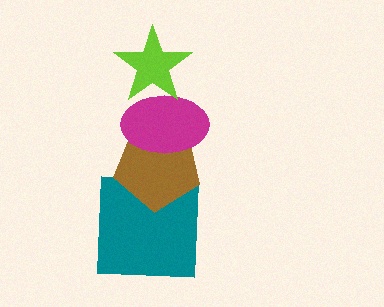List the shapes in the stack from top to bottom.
From top to bottom: the lime star, the magenta ellipse, the brown pentagon, the teal square.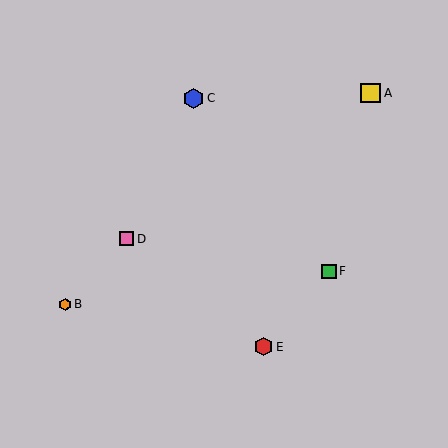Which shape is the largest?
The blue hexagon (labeled C) is the largest.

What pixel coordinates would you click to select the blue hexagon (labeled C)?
Click at (194, 98) to select the blue hexagon C.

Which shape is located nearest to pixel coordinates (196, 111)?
The blue hexagon (labeled C) at (194, 98) is nearest to that location.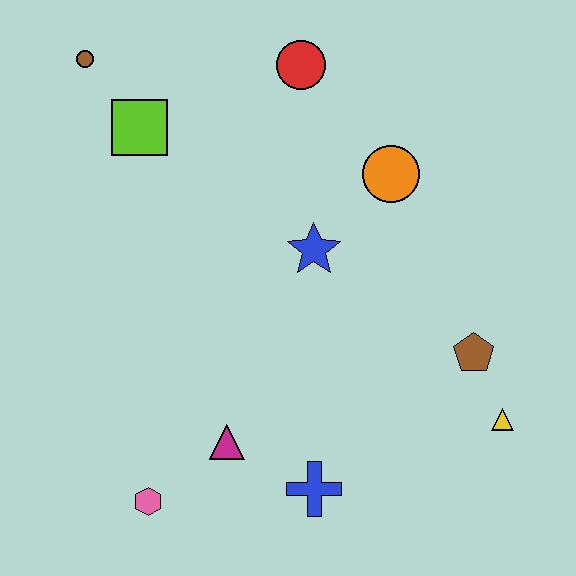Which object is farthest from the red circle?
The pink hexagon is farthest from the red circle.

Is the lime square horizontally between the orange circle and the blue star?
No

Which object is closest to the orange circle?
The blue star is closest to the orange circle.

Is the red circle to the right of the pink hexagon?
Yes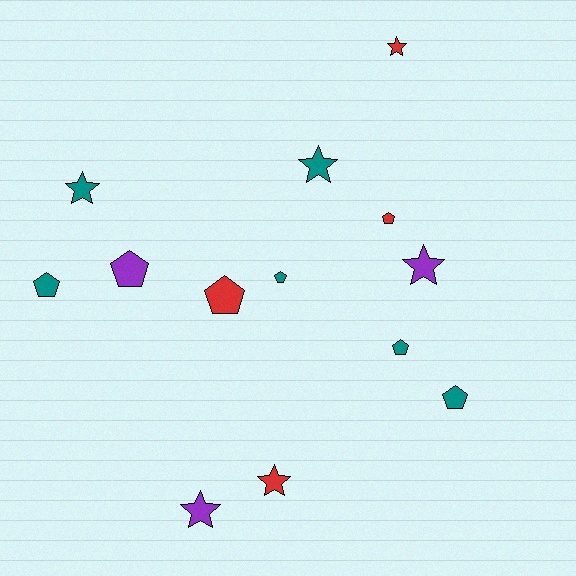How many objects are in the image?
There are 13 objects.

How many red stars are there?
There are 2 red stars.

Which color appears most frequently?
Teal, with 6 objects.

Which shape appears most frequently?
Pentagon, with 7 objects.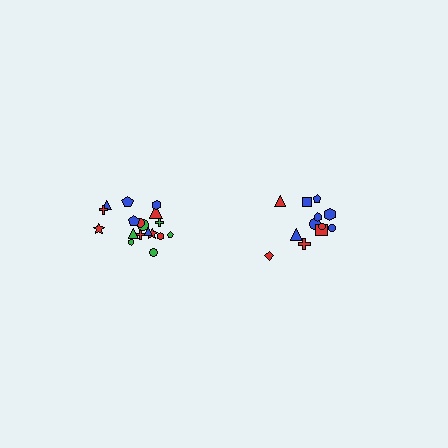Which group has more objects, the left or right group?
The left group.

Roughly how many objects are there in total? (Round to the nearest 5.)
Roughly 30 objects in total.